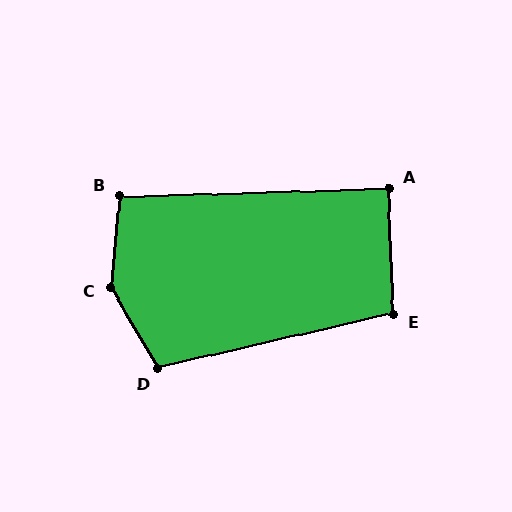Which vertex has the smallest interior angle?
A, at approximately 90 degrees.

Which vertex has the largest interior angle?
C, at approximately 144 degrees.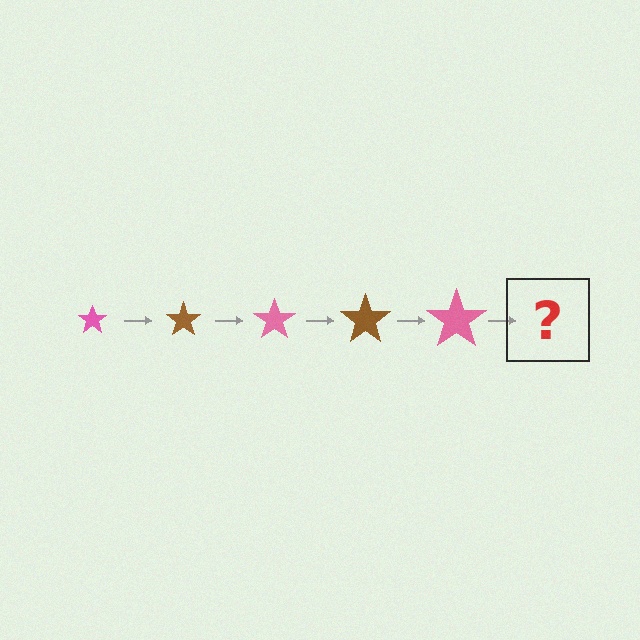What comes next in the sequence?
The next element should be a brown star, larger than the previous one.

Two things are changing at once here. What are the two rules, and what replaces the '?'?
The two rules are that the star grows larger each step and the color cycles through pink and brown. The '?' should be a brown star, larger than the previous one.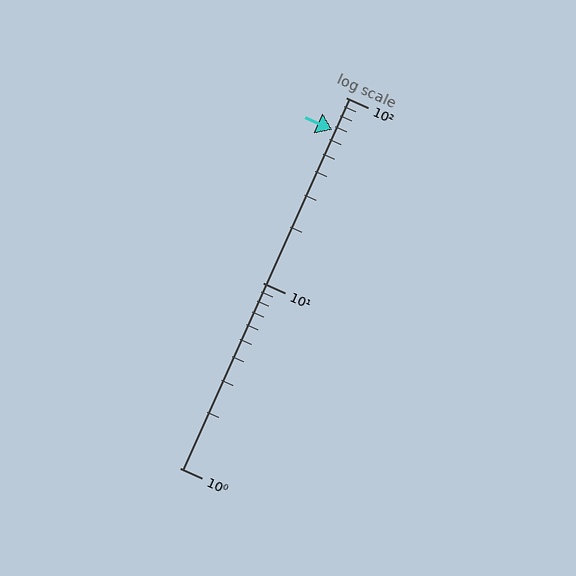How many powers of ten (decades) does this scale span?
The scale spans 2 decades, from 1 to 100.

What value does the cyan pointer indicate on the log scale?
The pointer indicates approximately 67.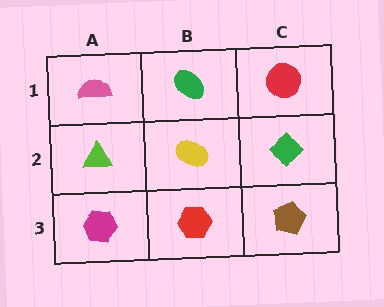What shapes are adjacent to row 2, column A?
A pink semicircle (row 1, column A), a magenta hexagon (row 3, column A), a yellow ellipse (row 2, column B).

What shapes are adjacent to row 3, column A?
A lime triangle (row 2, column A), a red hexagon (row 3, column B).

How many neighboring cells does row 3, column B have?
3.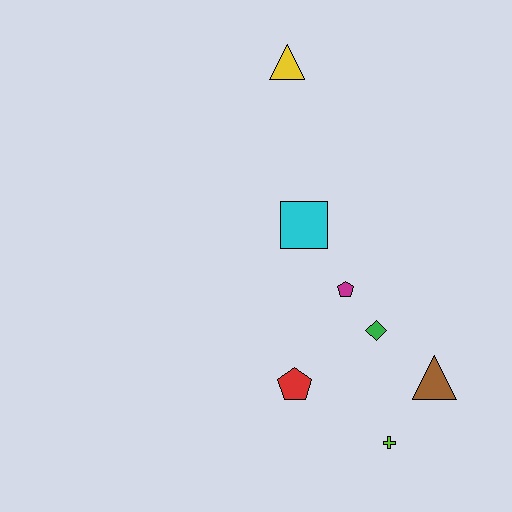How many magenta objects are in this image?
There is 1 magenta object.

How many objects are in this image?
There are 7 objects.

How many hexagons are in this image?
There are no hexagons.